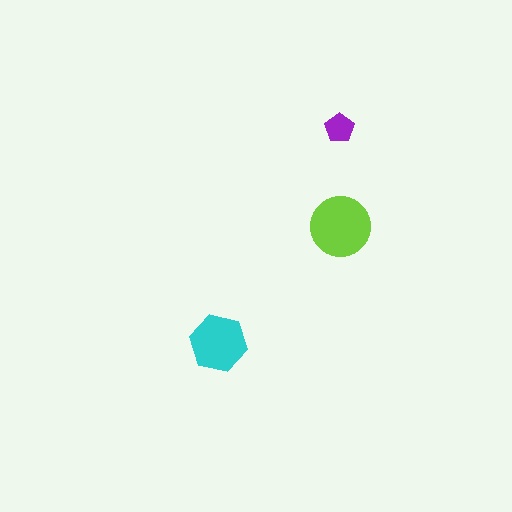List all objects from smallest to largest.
The purple pentagon, the cyan hexagon, the lime circle.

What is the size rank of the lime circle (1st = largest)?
1st.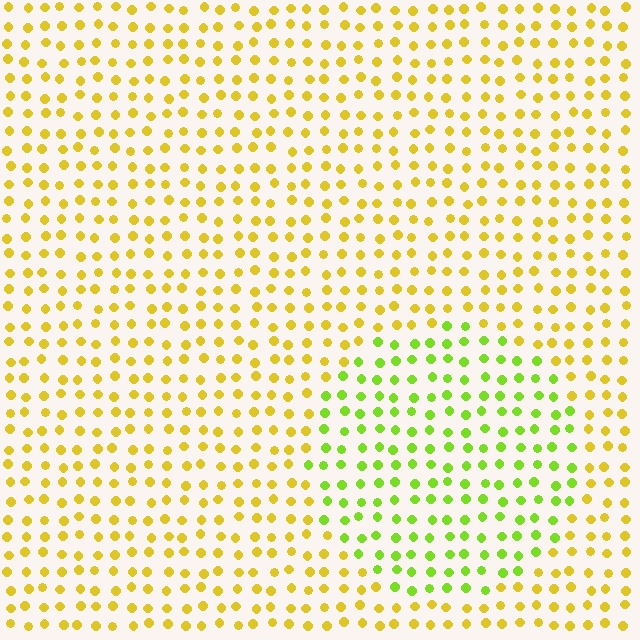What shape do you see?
I see a circle.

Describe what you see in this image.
The image is filled with small yellow elements in a uniform arrangement. A circle-shaped region is visible where the elements are tinted to a slightly different hue, forming a subtle color boundary.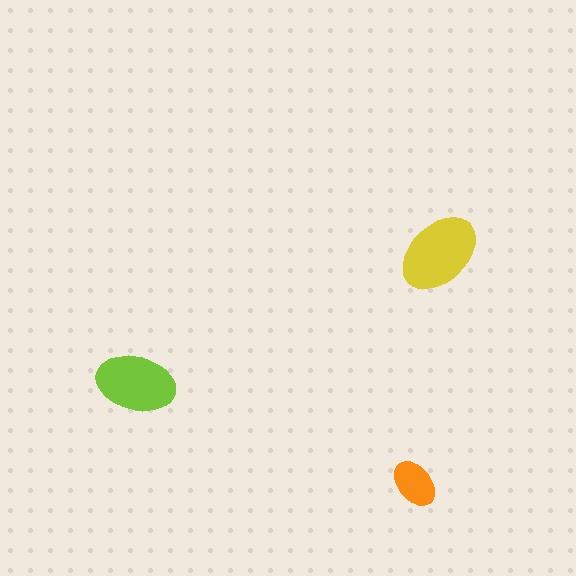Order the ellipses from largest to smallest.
the yellow one, the lime one, the orange one.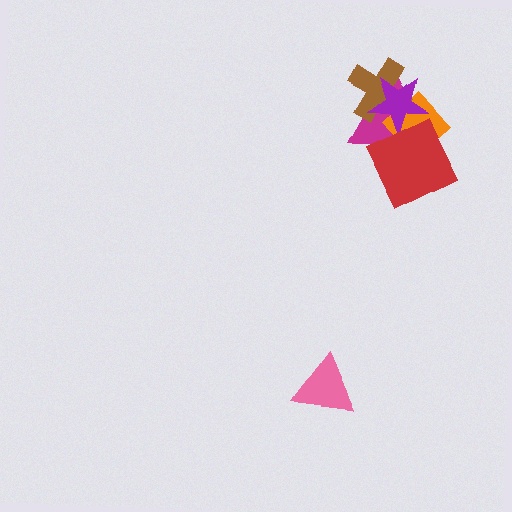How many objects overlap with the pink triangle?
0 objects overlap with the pink triangle.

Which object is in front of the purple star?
The red diamond is in front of the purple star.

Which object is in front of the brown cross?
The purple star is in front of the brown cross.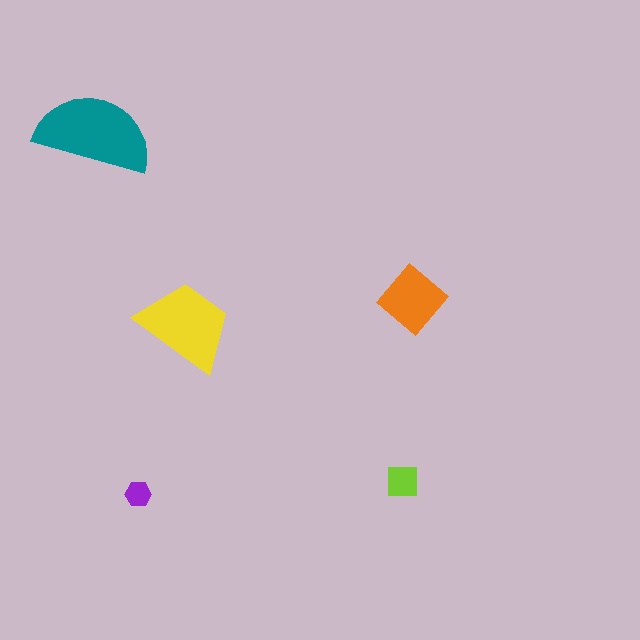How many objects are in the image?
There are 5 objects in the image.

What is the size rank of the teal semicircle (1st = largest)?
1st.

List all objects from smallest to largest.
The purple hexagon, the lime square, the orange diamond, the yellow trapezoid, the teal semicircle.